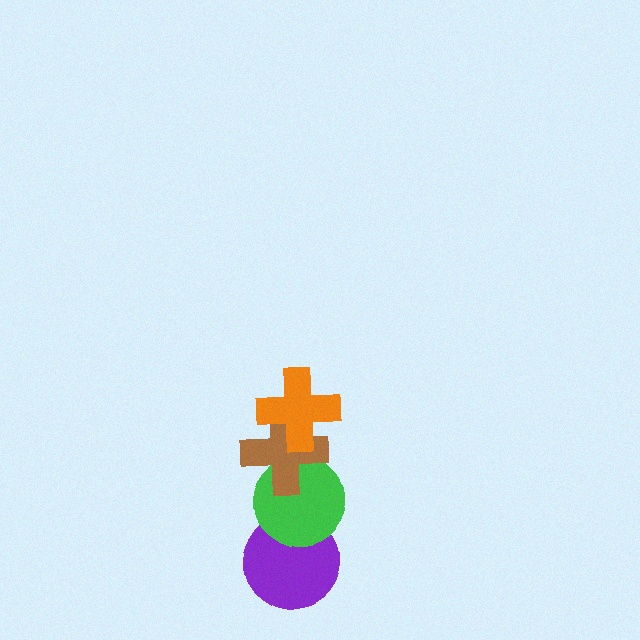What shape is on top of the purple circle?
The green circle is on top of the purple circle.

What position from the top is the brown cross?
The brown cross is 2nd from the top.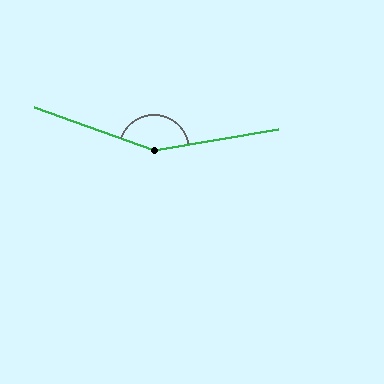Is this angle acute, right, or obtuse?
It is obtuse.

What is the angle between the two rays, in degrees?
Approximately 151 degrees.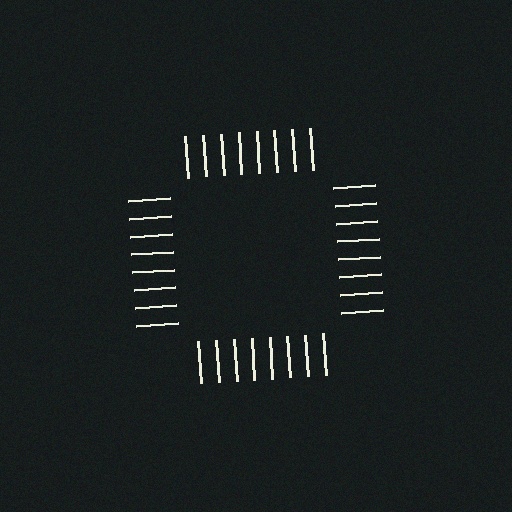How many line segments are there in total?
32 — 8 along each of the 4 edges.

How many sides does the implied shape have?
4 sides — the line-ends trace a square.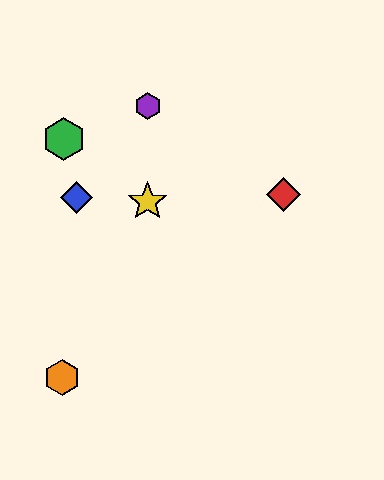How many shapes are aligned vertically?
2 shapes (the yellow star, the purple hexagon) are aligned vertically.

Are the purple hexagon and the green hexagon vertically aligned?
No, the purple hexagon is at x≈148 and the green hexagon is at x≈64.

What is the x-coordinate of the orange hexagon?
The orange hexagon is at x≈62.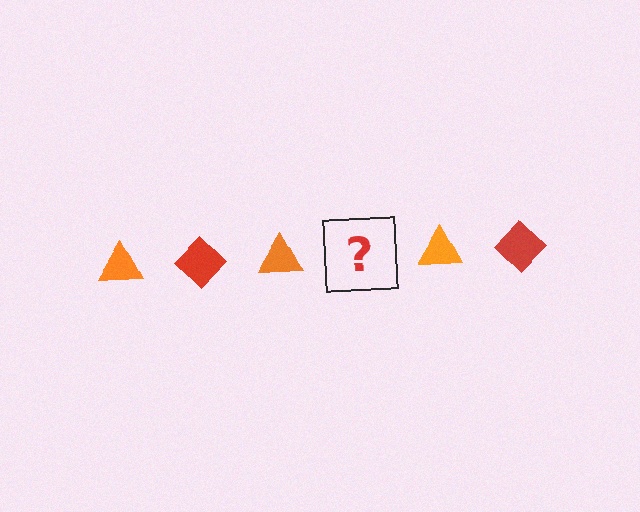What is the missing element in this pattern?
The missing element is a red diamond.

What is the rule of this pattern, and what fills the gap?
The rule is that the pattern alternates between orange triangle and red diamond. The gap should be filled with a red diamond.